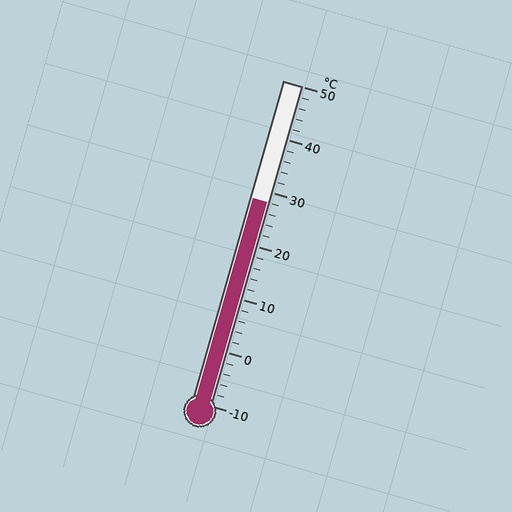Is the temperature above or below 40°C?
The temperature is below 40°C.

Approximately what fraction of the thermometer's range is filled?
The thermometer is filled to approximately 65% of its range.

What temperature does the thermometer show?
The thermometer shows approximately 28°C.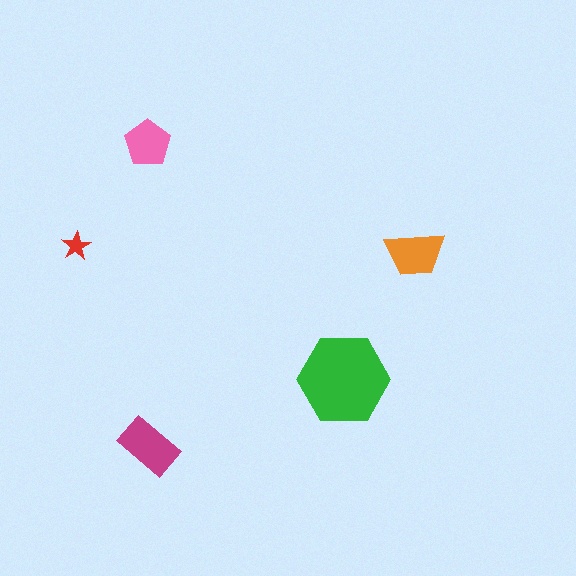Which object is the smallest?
The red star.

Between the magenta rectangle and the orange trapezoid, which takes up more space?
The magenta rectangle.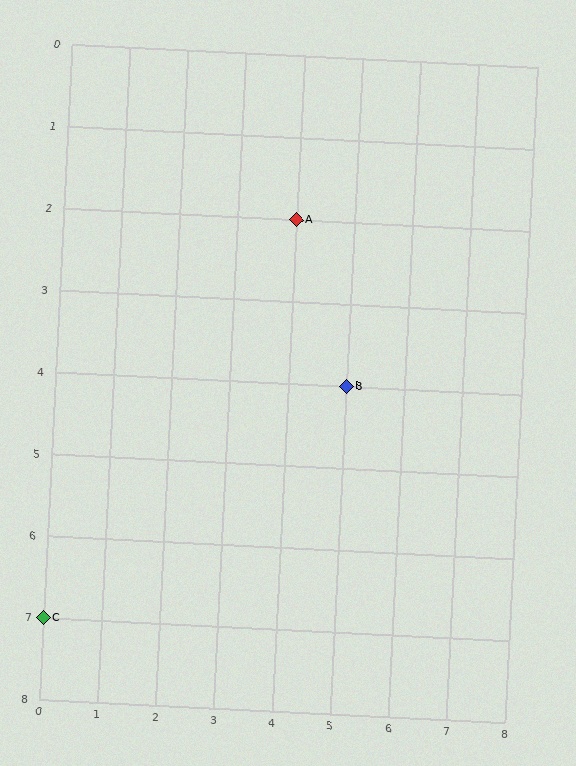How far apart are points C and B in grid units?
Points C and B are 5 columns and 3 rows apart (about 5.8 grid units diagonally).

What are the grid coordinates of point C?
Point C is at grid coordinates (0, 7).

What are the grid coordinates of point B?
Point B is at grid coordinates (5, 4).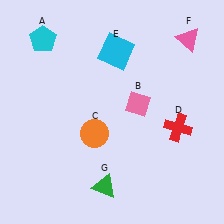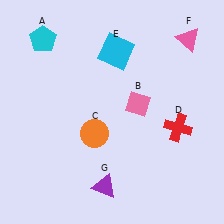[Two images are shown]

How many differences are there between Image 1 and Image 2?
There is 1 difference between the two images.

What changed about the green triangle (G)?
In Image 1, G is green. In Image 2, it changed to purple.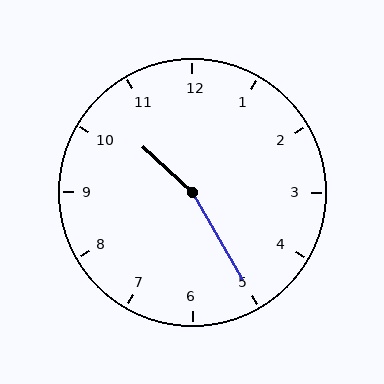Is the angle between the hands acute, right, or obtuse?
It is obtuse.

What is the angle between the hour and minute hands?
Approximately 162 degrees.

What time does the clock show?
10:25.